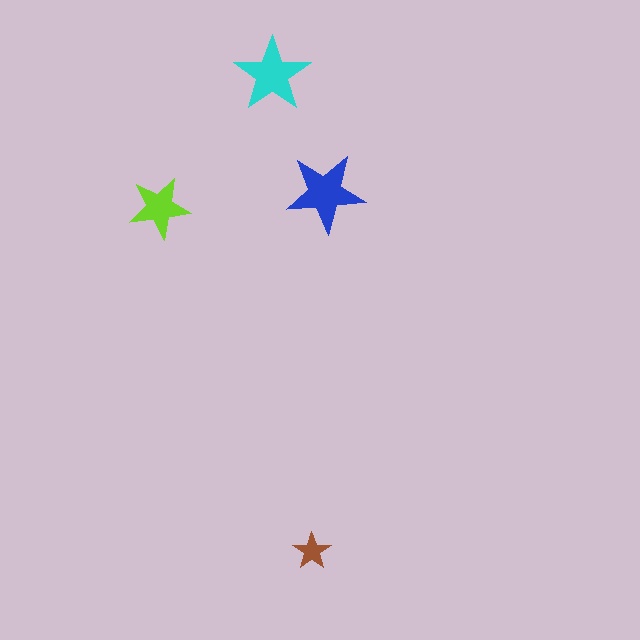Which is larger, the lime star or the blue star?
The blue one.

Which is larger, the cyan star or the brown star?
The cyan one.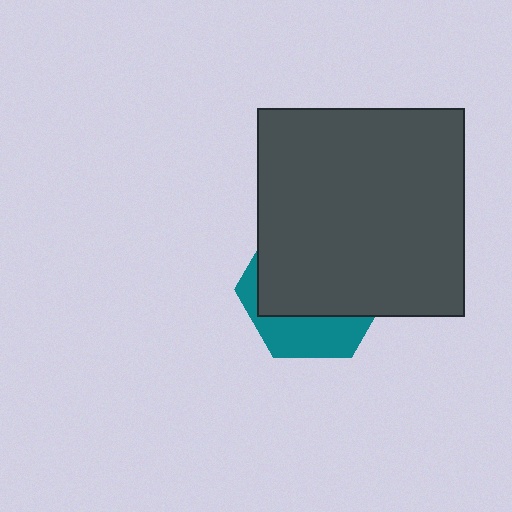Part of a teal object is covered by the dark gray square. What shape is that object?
It is a hexagon.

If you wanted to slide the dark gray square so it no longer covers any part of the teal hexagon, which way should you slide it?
Slide it up — that is the most direct way to separate the two shapes.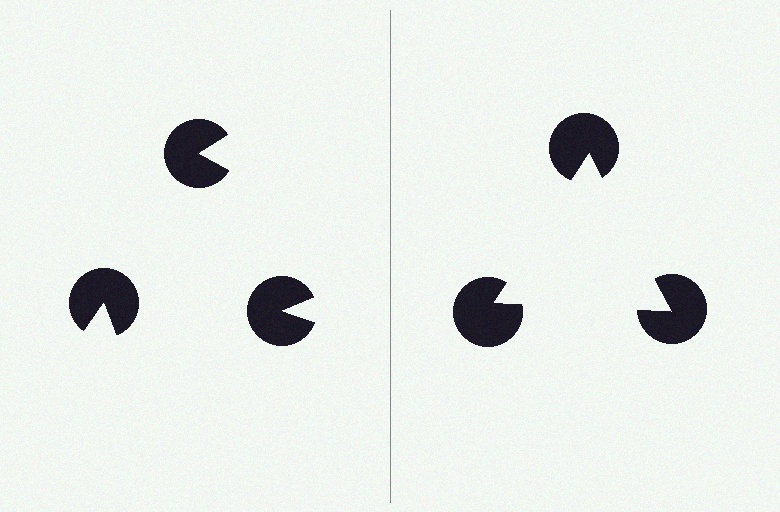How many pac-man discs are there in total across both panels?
6 — 3 on each side.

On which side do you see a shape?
An illusory triangle appears on the right side. On the left side the wedge cuts are rotated, so no coherent shape forms.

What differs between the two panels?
The pac-man discs are positioned identically on both sides; only the wedge orientations differ. On the right they align to a triangle; on the left they are misaligned.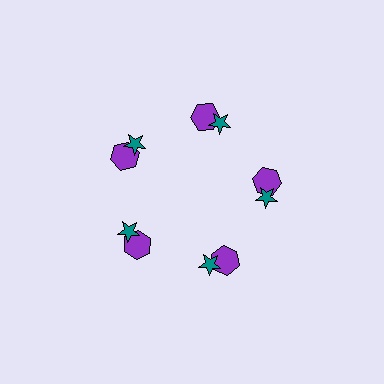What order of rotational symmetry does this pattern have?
This pattern has 5-fold rotational symmetry.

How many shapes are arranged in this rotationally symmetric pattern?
There are 10 shapes, arranged in 5 groups of 2.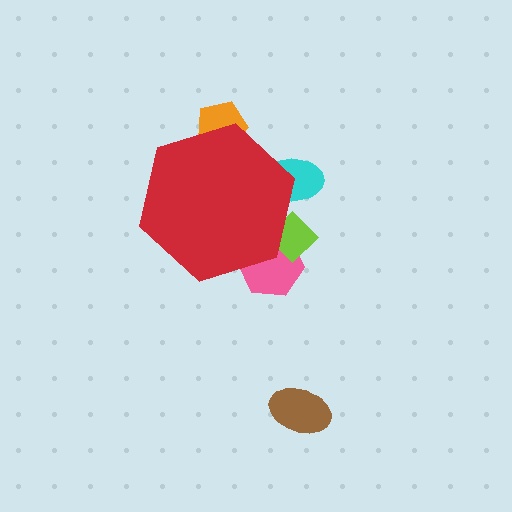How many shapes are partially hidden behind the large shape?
4 shapes are partially hidden.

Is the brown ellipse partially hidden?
No, the brown ellipse is fully visible.